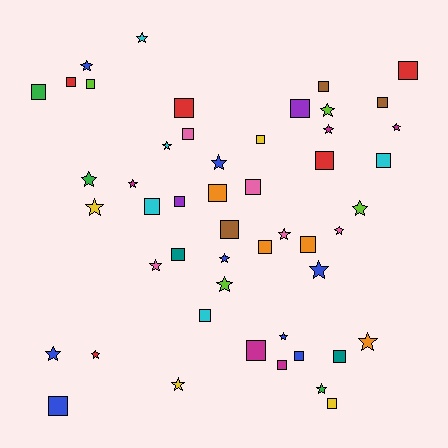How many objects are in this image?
There are 50 objects.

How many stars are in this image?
There are 23 stars.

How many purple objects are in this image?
There are 2 purple objects.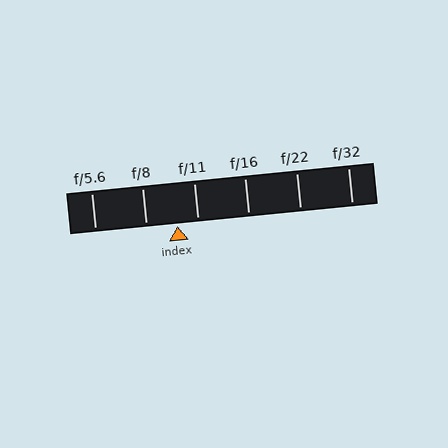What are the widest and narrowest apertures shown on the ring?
The widest aperture shown is f/5.6 and the narrowest is f/32.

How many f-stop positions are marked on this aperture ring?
There are 6 f-stop positions marked.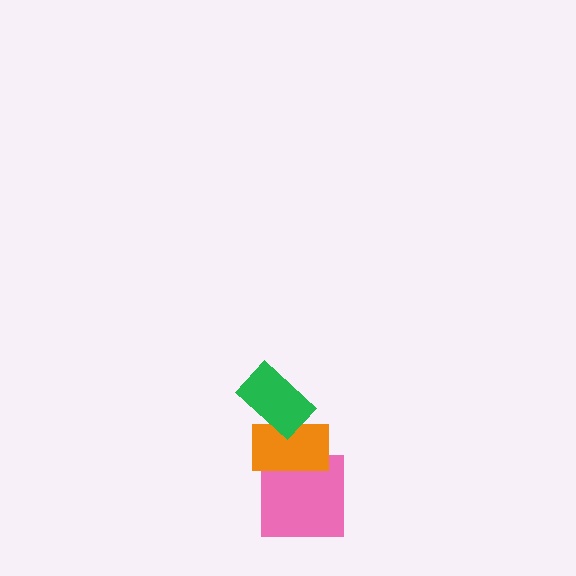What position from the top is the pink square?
The pink square is 3rd from the top.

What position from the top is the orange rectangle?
The orange rectangle is 2nd from the top.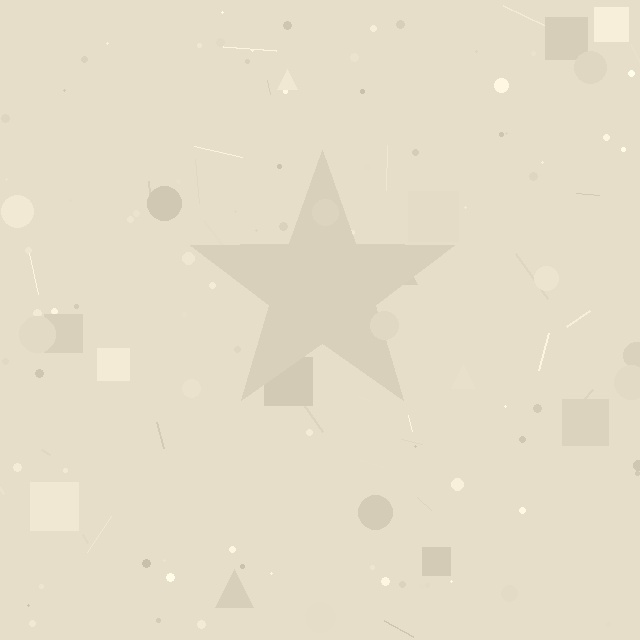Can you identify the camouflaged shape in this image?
The camouflaged shape is a star.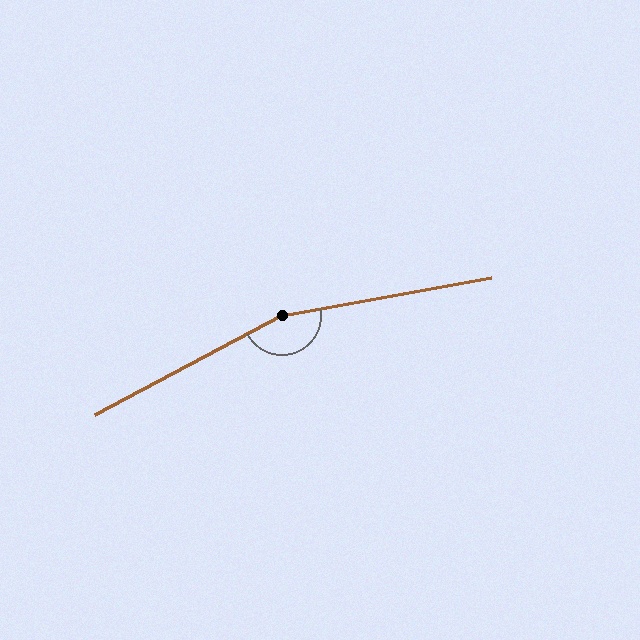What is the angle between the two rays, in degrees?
Approximately 162 degrees.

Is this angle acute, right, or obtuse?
It is obtuse.